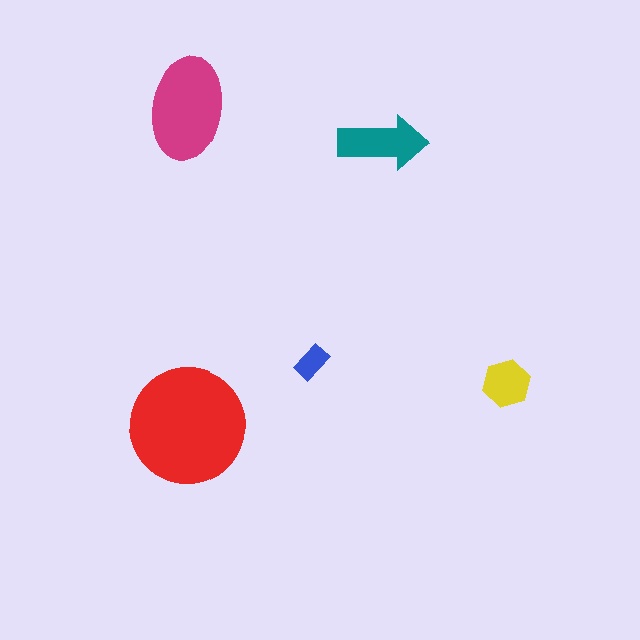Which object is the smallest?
The blue rectangle.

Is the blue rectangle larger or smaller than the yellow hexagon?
Smaller.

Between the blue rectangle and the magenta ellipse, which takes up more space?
The magenta ellipse.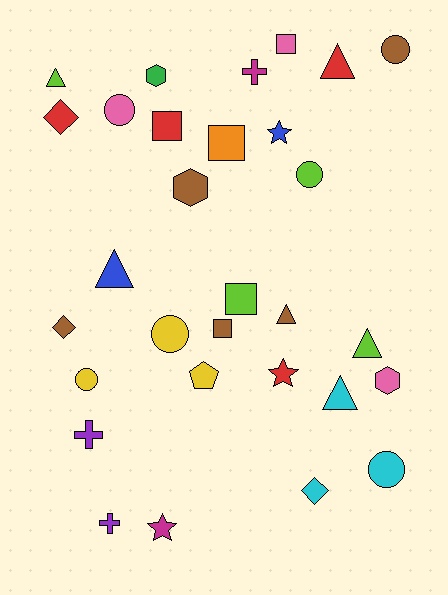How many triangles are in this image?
There are 6 triangles.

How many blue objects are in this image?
There are 2 blue objects.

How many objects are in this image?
There are 30 objects.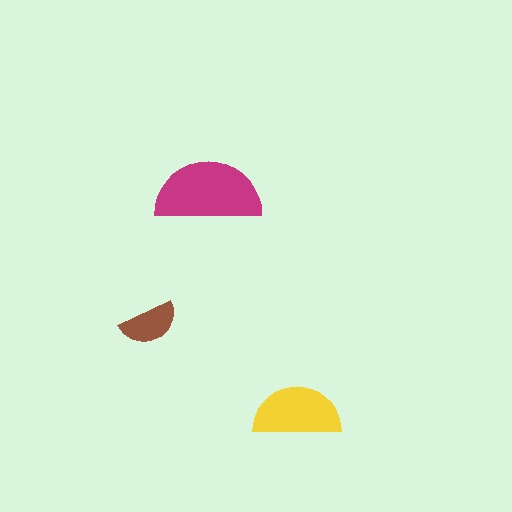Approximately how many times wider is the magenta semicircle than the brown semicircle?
About 2 times wider.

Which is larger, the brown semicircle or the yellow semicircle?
The yellow one.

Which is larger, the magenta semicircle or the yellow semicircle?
The magenta one.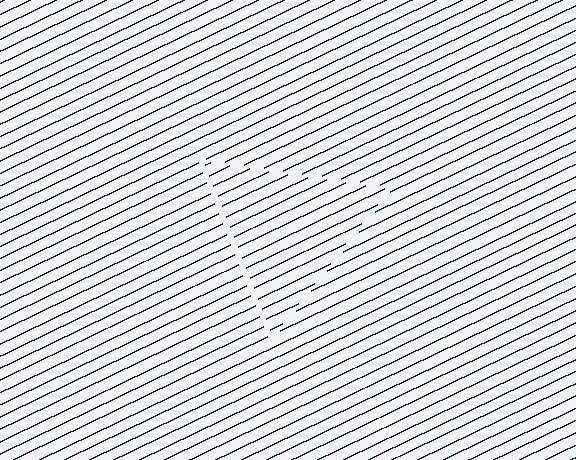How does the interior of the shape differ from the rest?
The interior of the shape contains the same grating, shifted by half a period — the contour is defined by the phase discontinuity where line-ends from the inner and outer gratings abut.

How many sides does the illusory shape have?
3 sides — the line-ends trace a triangle.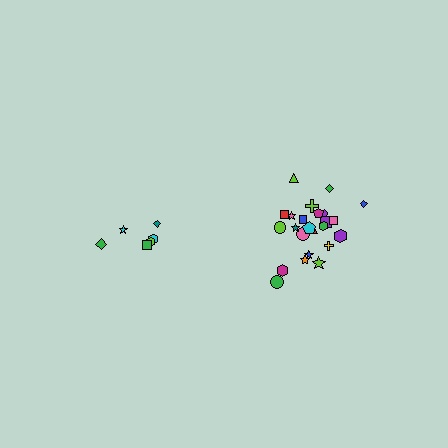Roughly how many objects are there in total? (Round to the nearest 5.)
Roughly 30 objects in total.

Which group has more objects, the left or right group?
The right group.